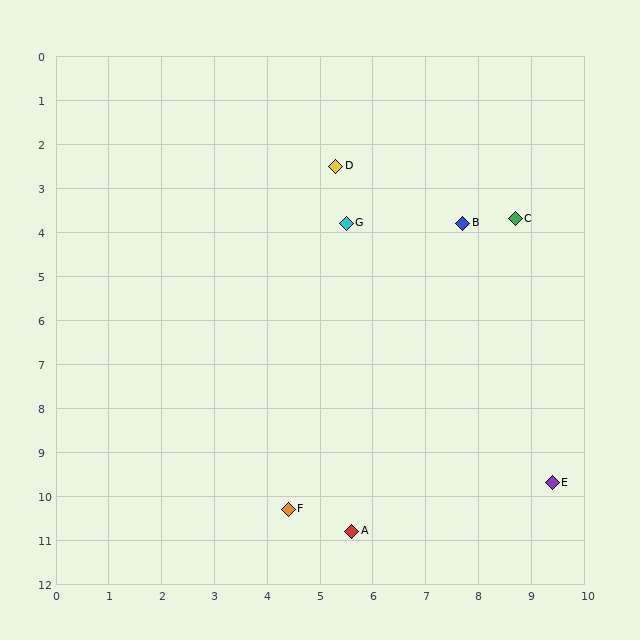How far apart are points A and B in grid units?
Points A and B are about 7.3 grid units apart.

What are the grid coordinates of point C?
Point C is at approximately (8.7, 3.7).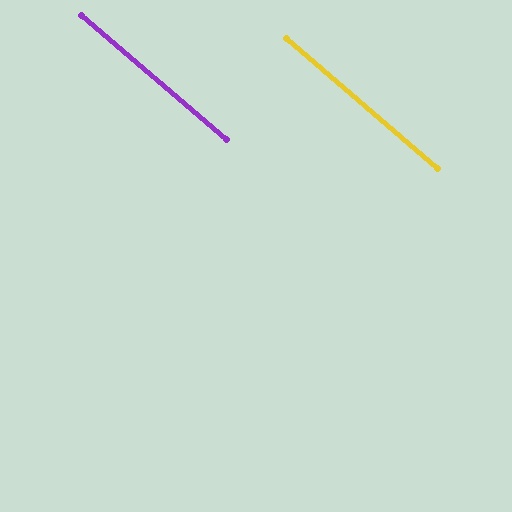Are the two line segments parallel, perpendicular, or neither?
Parallel — their directions differ by only 0.1°.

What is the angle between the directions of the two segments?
Approximately 0 degrees.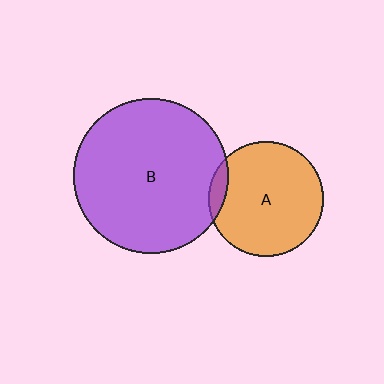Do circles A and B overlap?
Yes.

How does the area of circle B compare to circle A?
Approximately 1.8 times.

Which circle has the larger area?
Circle B (purple).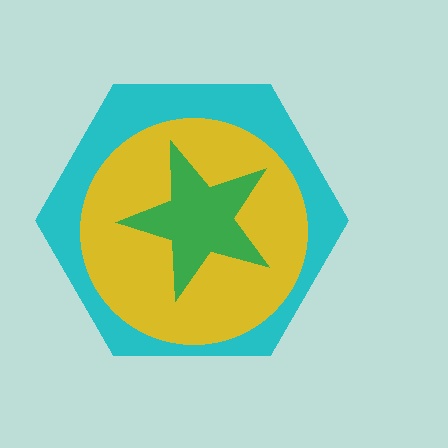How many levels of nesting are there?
3.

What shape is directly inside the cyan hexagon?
The yellow circle.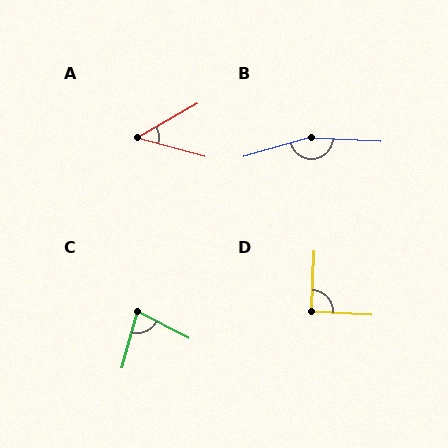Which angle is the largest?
B, at approximately 161 degrees.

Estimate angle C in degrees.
Approximately 78 degrees.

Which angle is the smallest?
A, at approximately 45 degrees.